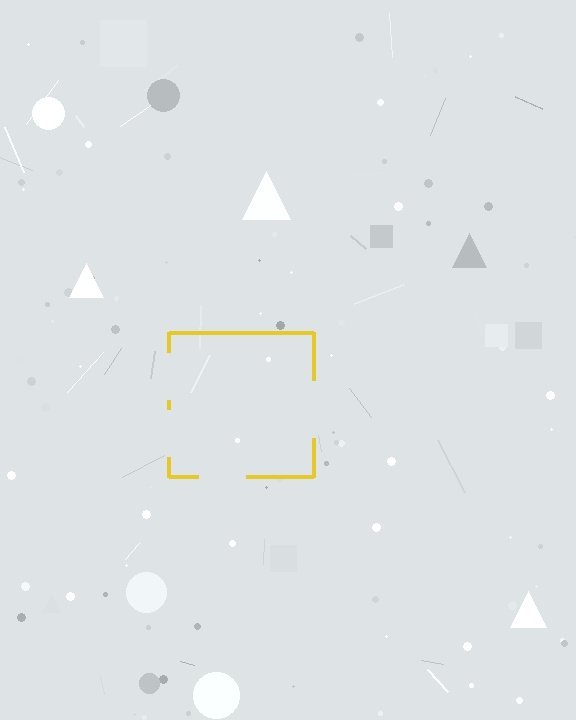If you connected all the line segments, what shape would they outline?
They would outline a square.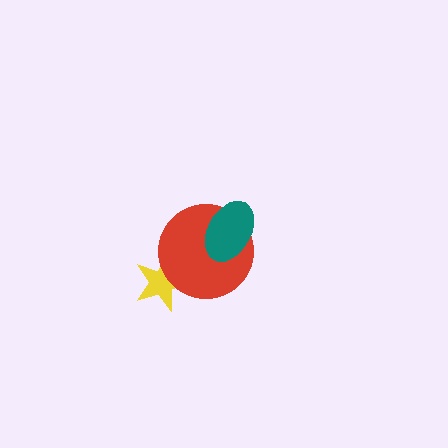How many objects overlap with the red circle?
2 objects overlap with the red circle.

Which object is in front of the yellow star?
The red circle is in front of the yellow star.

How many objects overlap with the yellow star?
1 object overlaps with the yellow star.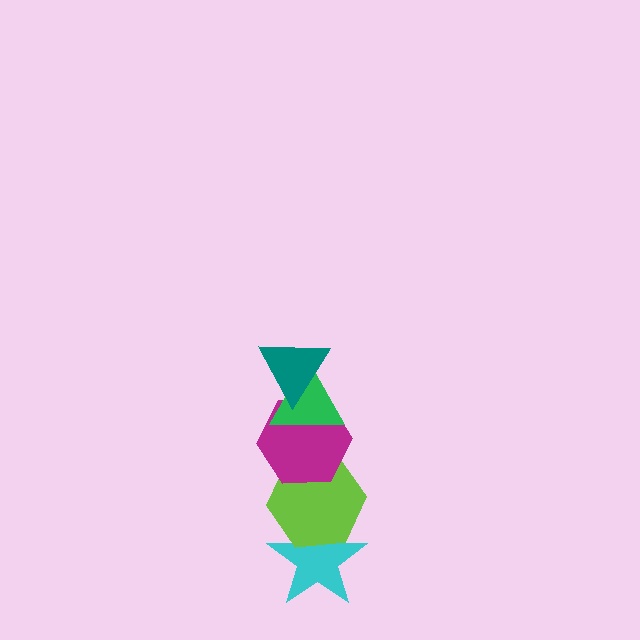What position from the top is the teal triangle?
The teal triangle is 1st from the top.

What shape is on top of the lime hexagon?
The magenta hexagon is on top of the lime hexagon.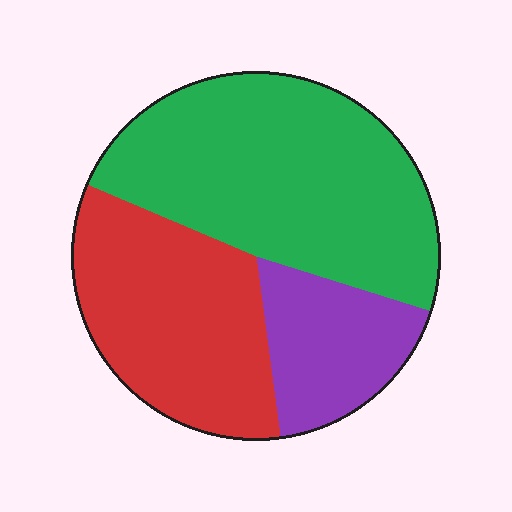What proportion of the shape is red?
Red covers 34% of the shape.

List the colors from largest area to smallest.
From largest to smallest: green, red, purple.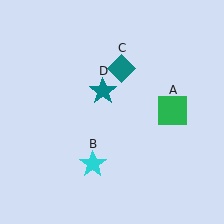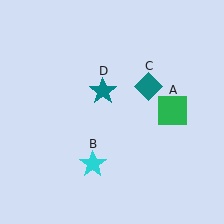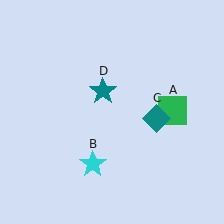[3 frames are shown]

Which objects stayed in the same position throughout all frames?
Green square (object A) and cyan star (object B) and teal star (object D) remained stationary.